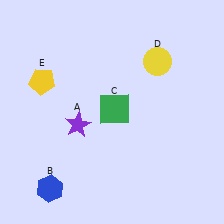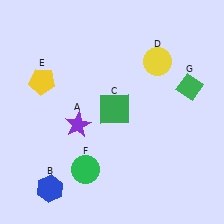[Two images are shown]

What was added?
A green circle (F), a green diamond (G) were added in Image 2.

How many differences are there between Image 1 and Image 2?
There are 2 differences between the two images.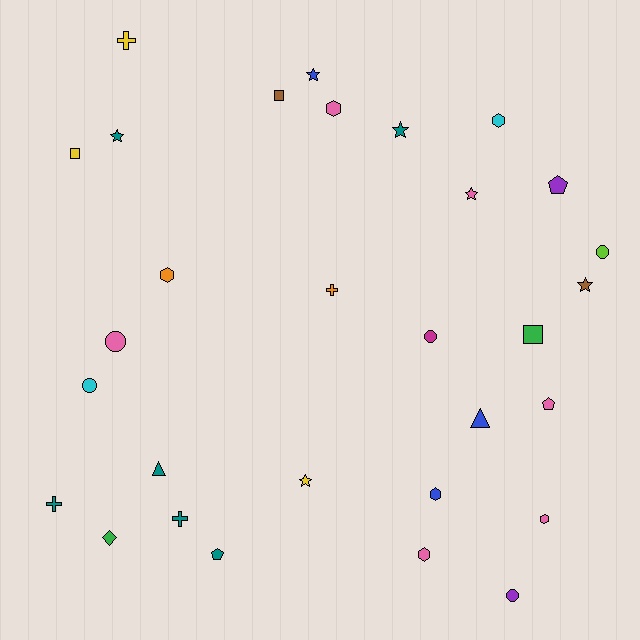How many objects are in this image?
There are 30 objects.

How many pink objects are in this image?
There are 6 pink objects.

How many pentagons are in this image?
There are 3 pentagons.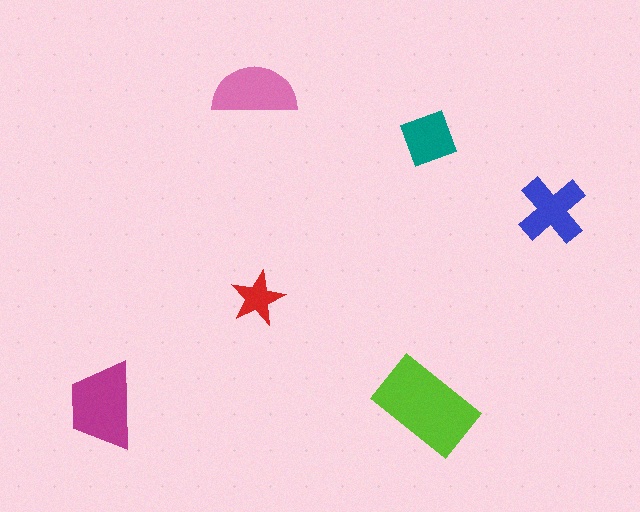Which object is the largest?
The lime rectangle.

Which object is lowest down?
The lime rectangle is bottommost.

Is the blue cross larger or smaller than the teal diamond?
Larger.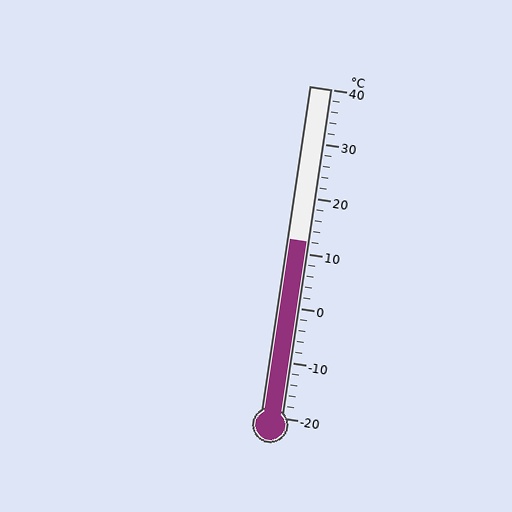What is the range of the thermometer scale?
The thermometer scale ranges from -20°C to 40°C.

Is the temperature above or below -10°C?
The temperature is above -10°C.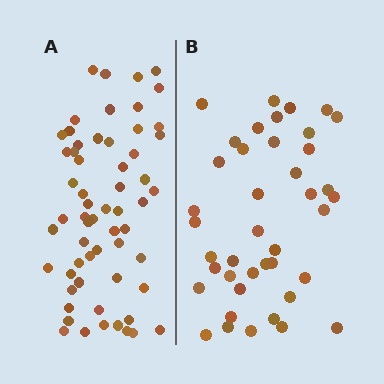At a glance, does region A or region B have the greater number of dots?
Region A (the left region) has more dots.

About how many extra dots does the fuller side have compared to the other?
Region A has approximately 20 more dots than region B.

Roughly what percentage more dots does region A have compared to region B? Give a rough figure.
About 45% more.